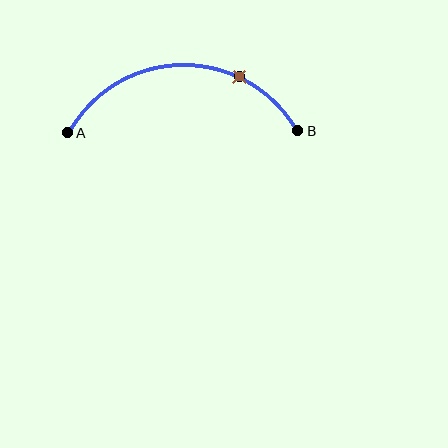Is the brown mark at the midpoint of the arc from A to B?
No. The brown mark lies on the arc but is closer to endpoint B. The arc midpoint would be at the point on the curve equidistant along the arc from both A and B.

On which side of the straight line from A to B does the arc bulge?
The arc bulges above the straight line connecting A and B.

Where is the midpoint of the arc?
The arc midpoint is the point on the curve farthest from the straight line joining A and B. It sits above that line.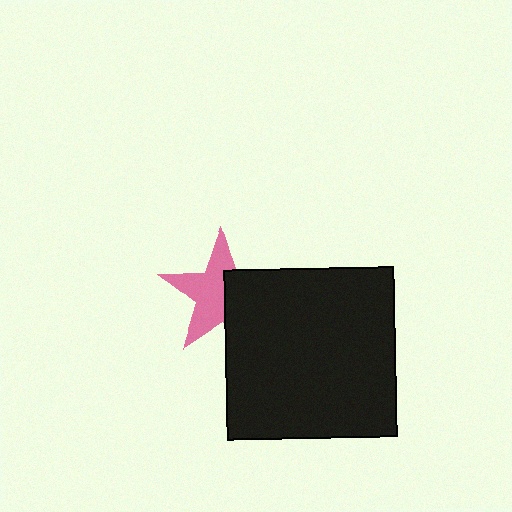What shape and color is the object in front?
The object in front is a black square.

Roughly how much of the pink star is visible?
About half of it is visible (roughly 59%).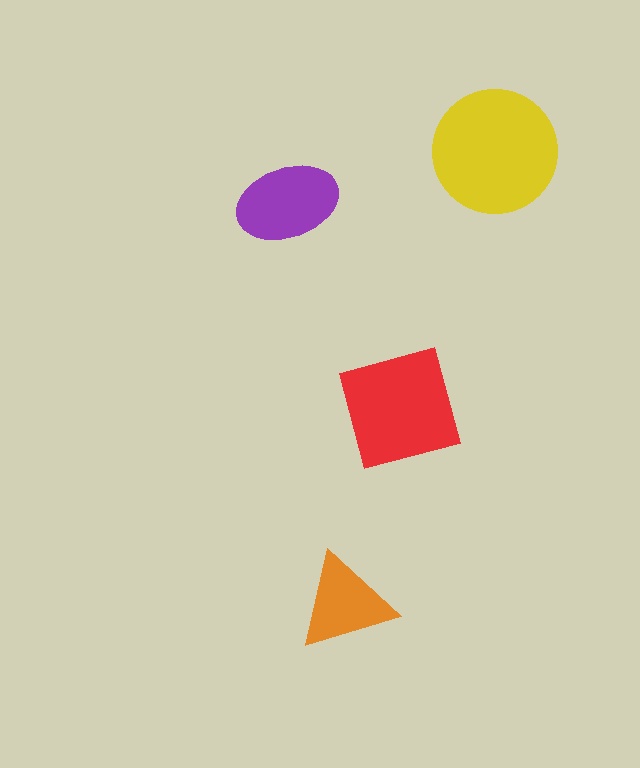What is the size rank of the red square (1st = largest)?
2nd.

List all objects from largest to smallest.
The yellow circle, the red square, the purple ellipse, the orange triangle.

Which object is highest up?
The yellow circle is topmost.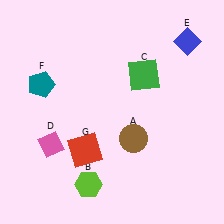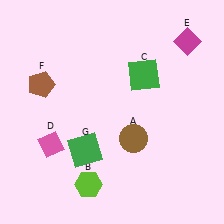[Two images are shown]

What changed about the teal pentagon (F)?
In Image 1, F is teal. In Image 2, it changed to brown.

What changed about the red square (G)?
In Image 1, G is red. In Image 2, it changed to green.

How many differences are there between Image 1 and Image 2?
There are 3 differences between the two images.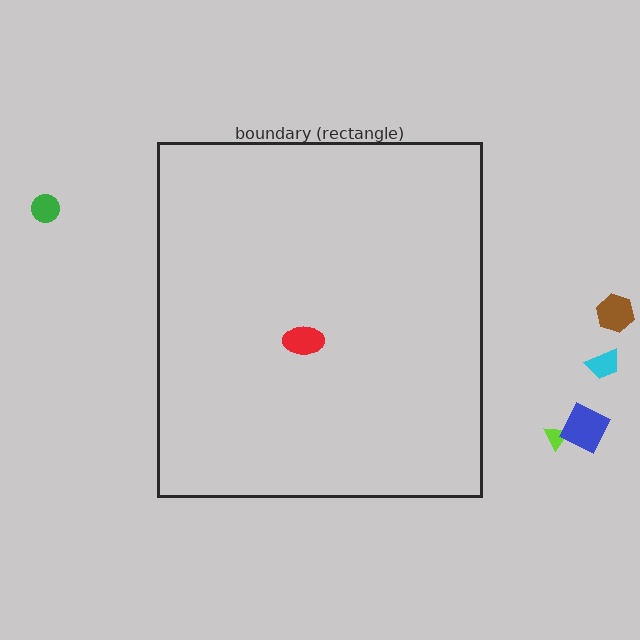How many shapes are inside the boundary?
1 inside, 5 outside.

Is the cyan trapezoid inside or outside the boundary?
Outside.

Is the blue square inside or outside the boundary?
Outside.